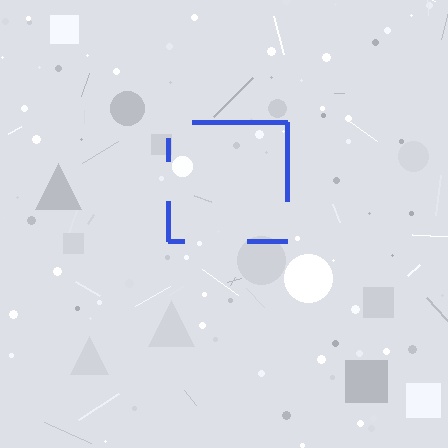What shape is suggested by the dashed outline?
The dashed outline suggests a square.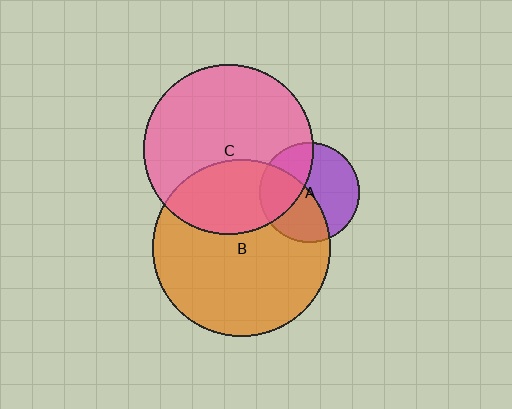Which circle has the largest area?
Circle B (orange).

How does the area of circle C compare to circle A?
Approximately 2.9 times.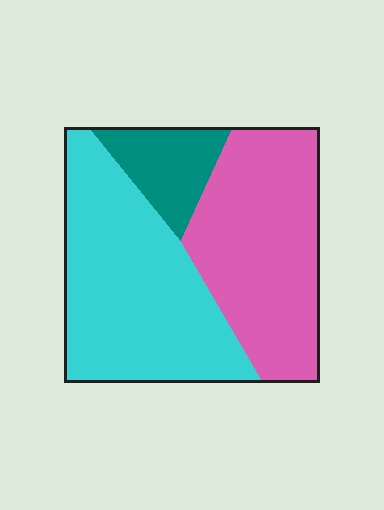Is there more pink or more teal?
Pink.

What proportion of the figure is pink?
Pink covers roughly 40% of the figure.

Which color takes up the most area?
Cyan, at roughly 45%.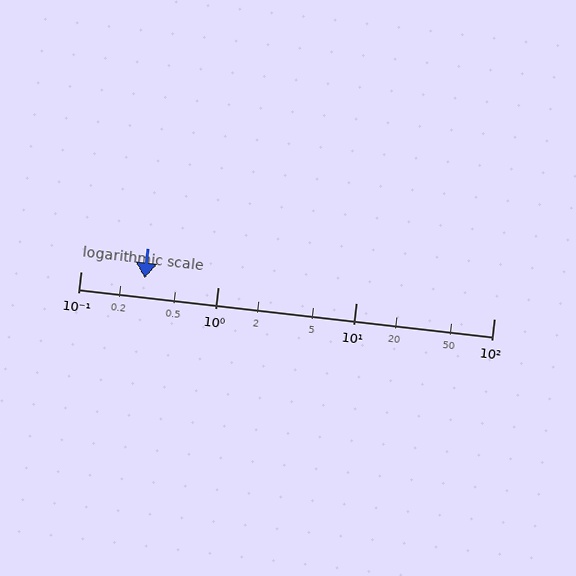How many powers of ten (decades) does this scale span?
The scale spans 3 decades, from 0.1 to 100.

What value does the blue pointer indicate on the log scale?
The pointer indicates approximately 0.29.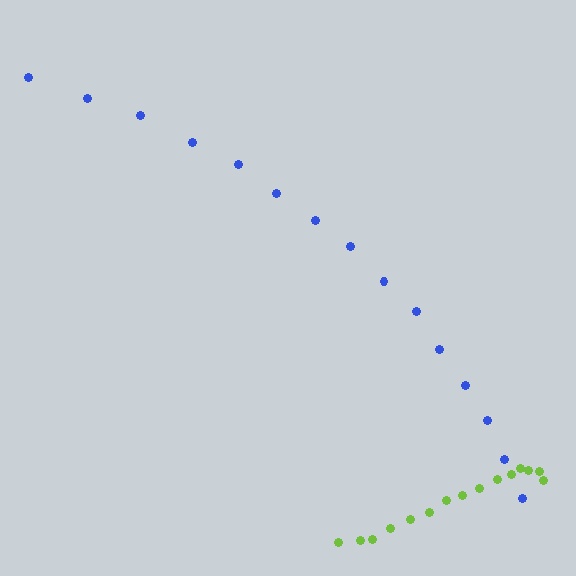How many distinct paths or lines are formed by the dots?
There are 2 distinct paths.